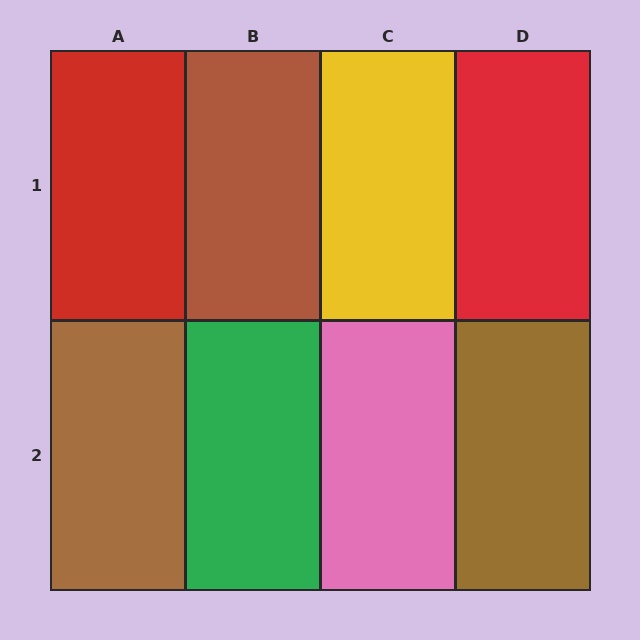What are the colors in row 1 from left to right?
Red, brown, yellow, red.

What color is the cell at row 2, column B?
Green.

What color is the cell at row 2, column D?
Brown.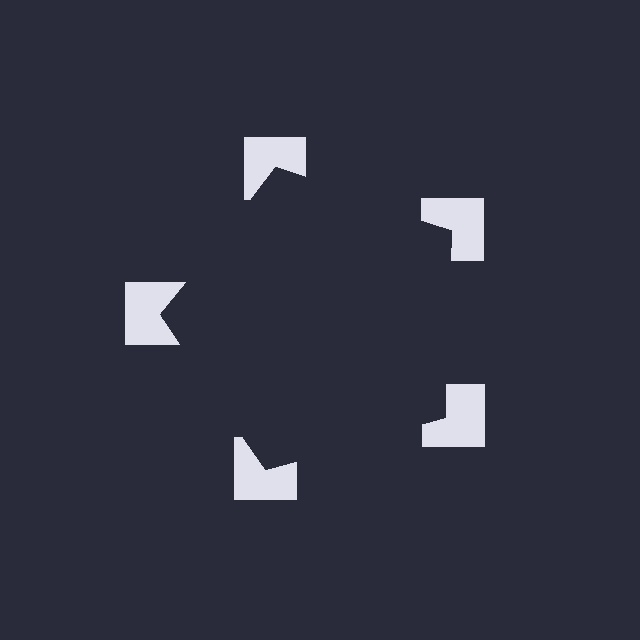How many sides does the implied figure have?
5 sides.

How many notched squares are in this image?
There are 5 — one at each vertex of the illusory pentagon.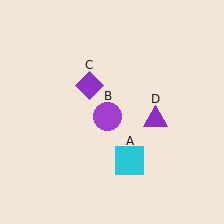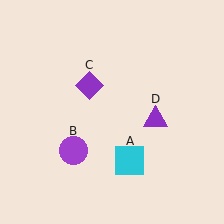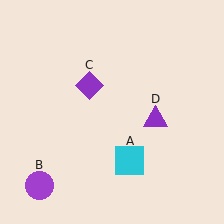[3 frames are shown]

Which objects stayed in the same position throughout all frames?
Cyan square (object A) and purple diamond (object C) and purple triangle (object D) remained stationary.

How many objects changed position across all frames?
1 object changed position: purple circle (object B).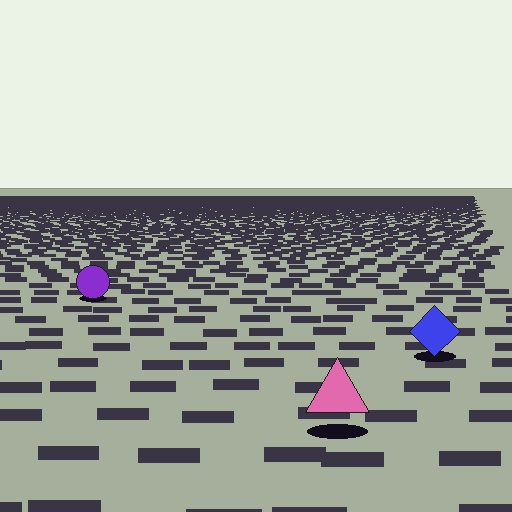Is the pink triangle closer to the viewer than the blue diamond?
Yes. The pink triangle is closer — you can tell from the texture gradient: the ground texture is coarser near it.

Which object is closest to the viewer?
The pink triangle is closest. The texture marks near it are larger and more spread out.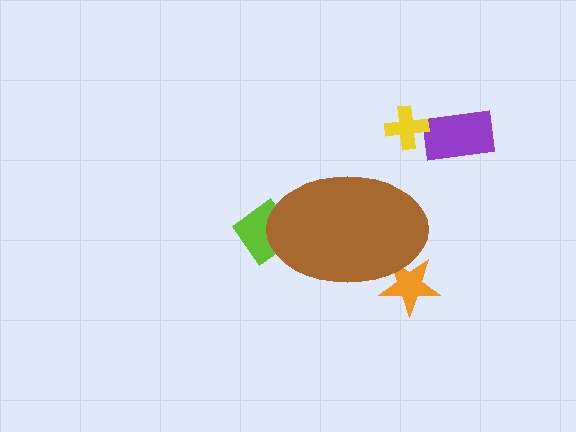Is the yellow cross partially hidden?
No, the yellow cross is fully visible.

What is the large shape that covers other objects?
A brown ellipse.